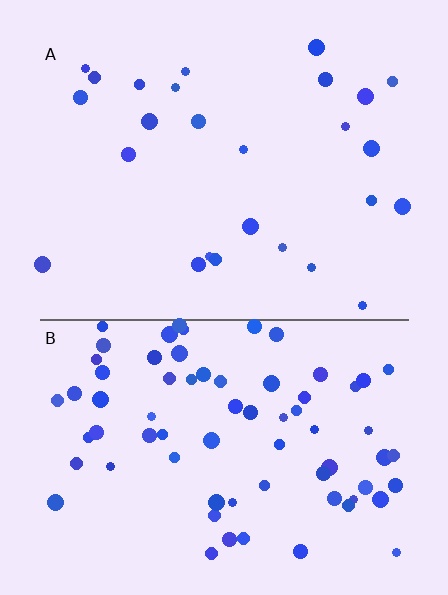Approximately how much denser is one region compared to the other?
Approximately 2.7× — region B over region A.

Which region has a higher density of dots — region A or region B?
B (the bottom).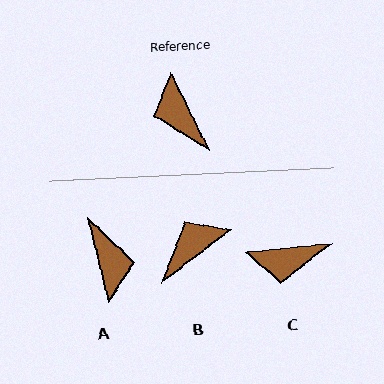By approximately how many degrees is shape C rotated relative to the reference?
Approximately 69 degrees counter-clockwise.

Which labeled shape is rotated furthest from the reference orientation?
A, about 168 degrees away.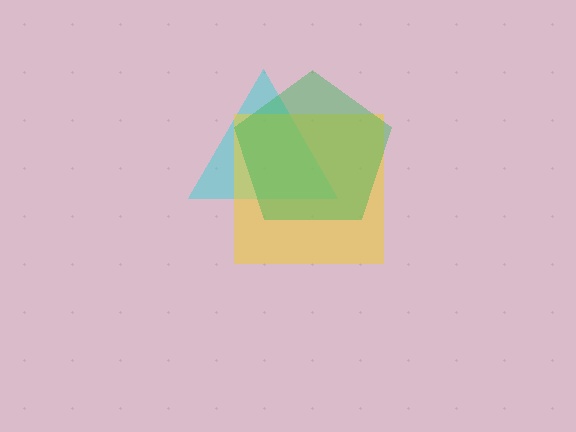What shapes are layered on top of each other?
The layered shapes are: a cyan triangle, a yellow square, a green pentagon.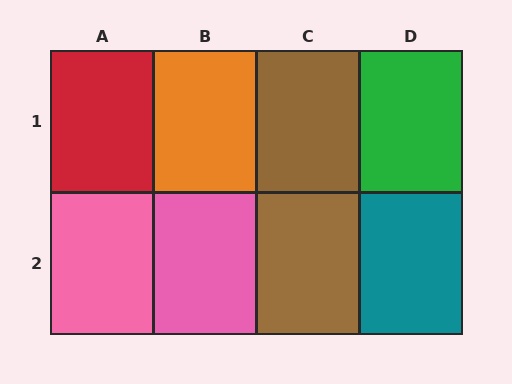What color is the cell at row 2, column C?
Brown.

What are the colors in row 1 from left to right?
Red, orange, brown, green.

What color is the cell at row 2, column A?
Pink.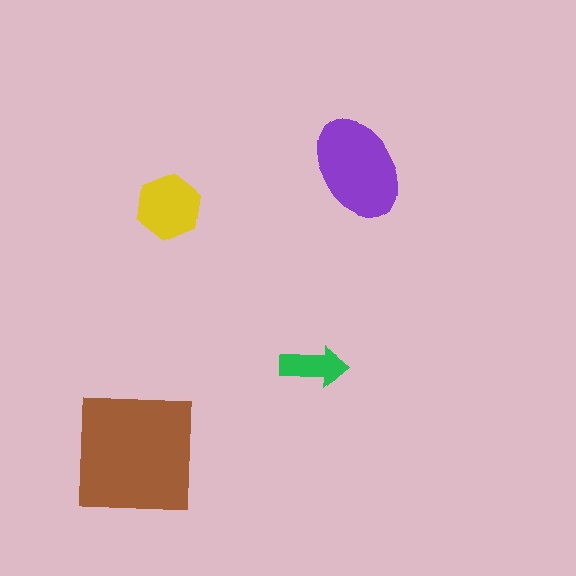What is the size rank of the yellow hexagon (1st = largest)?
3rd.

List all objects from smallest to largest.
The green arrow, the yellow hexagon, the purple ellipse, the brown square.